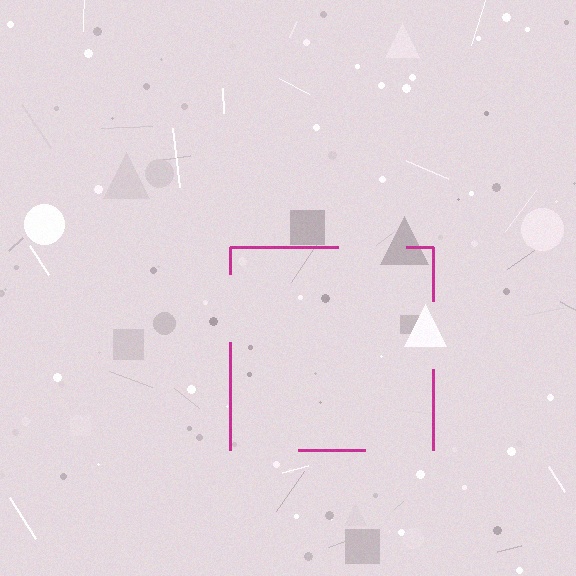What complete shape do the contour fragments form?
The contour fragments form a square.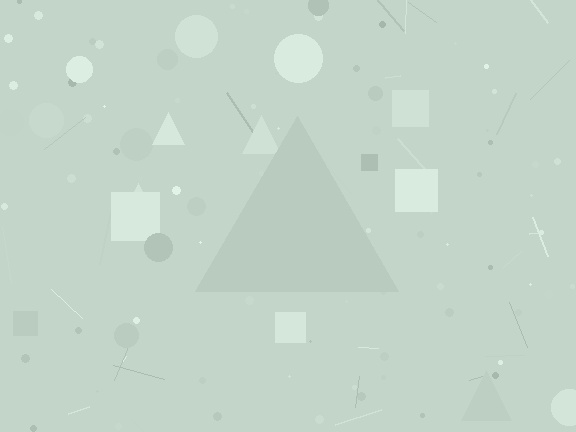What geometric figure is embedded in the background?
A triangle is embedded in the background.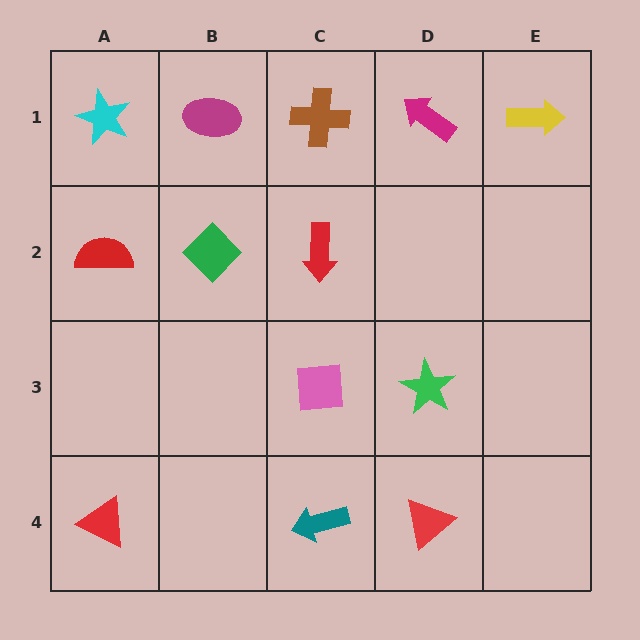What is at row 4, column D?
A red triangle.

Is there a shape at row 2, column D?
No, that cell is empty.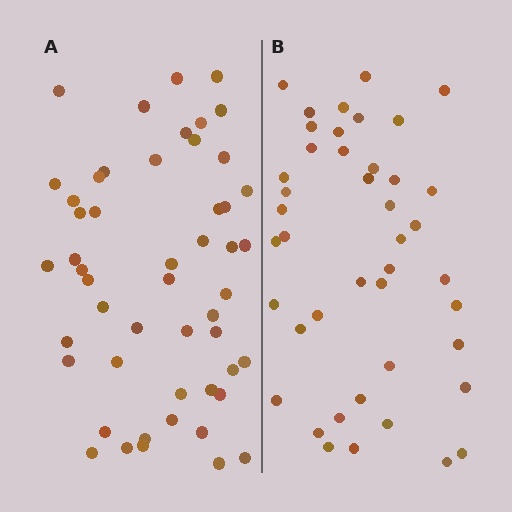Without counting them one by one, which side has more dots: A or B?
Region A (the left region) has more dots.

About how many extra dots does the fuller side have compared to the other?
Region A has roughly 8 or so more dots than region B.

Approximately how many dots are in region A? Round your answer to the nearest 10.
About 50 dots. (The exact count is 51, which rounds to 50.)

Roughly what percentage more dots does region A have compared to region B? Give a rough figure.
About 20% more.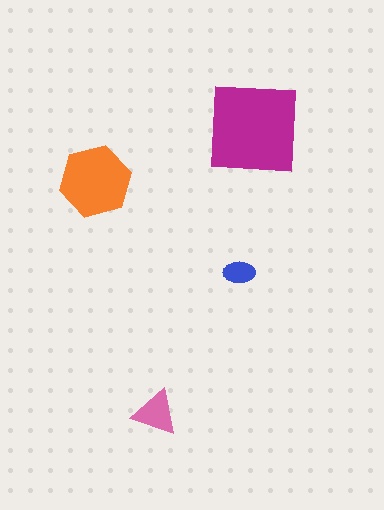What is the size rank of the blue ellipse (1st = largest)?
4th.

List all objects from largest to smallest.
The magenta square, the orange hexagon, the pink triangle, the blue ellipse.